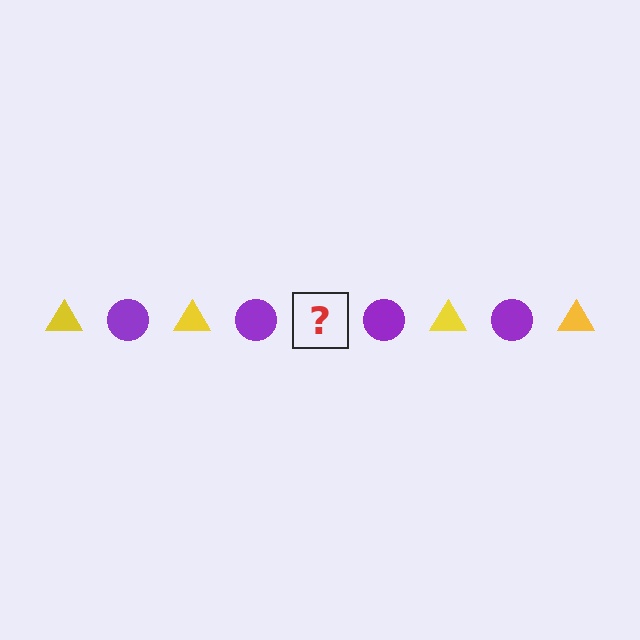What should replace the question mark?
The question mark should be replaced with a yellow triangle.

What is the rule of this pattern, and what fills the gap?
The rule is that the pattern alternates between yellow triangle and purple circle. The gap should be filled with a yellow triangle.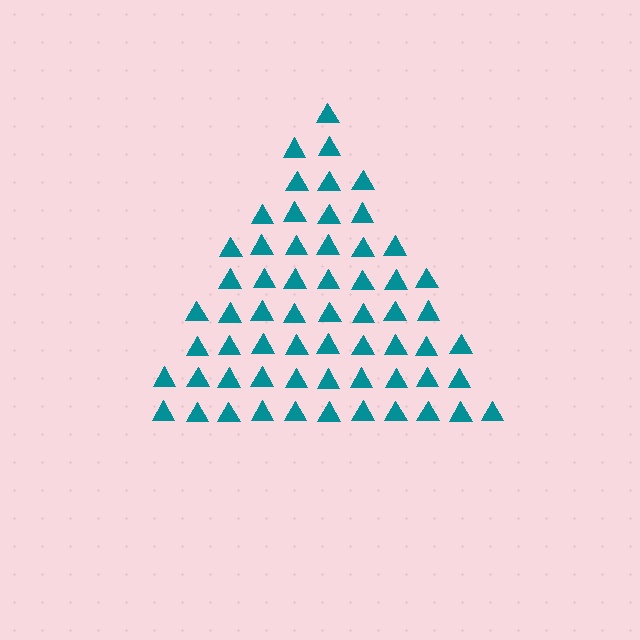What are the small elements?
The small elements are triangles.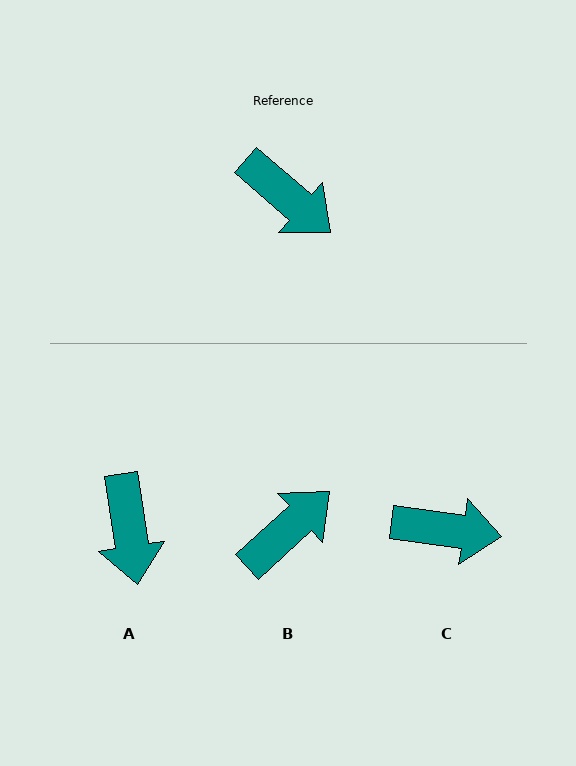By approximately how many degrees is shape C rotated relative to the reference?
Approximately 33 degrees counter-clockwise.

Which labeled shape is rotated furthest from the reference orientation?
B, about 83 degrees away.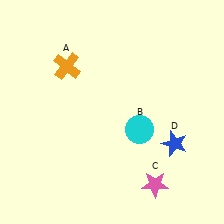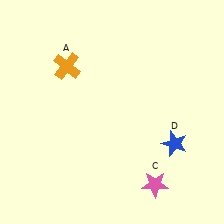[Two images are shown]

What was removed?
The cyan circle (B) was removed in Image 2.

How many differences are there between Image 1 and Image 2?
There is 1 difference between the two images.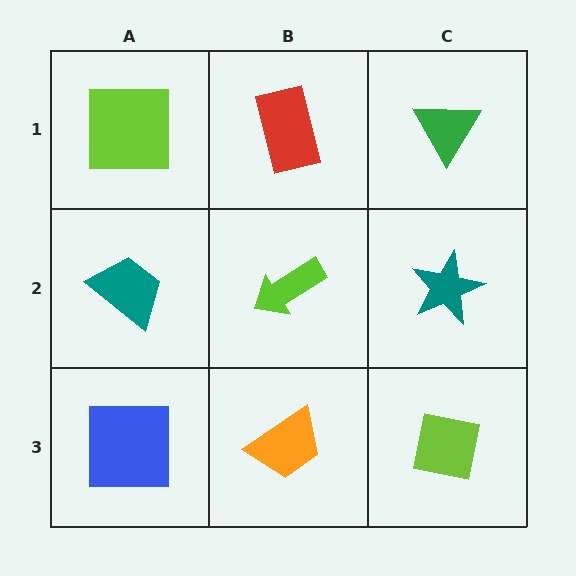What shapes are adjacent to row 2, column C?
A green triangle (row 1, column C), a lime square (row 3, column C), a lime arrow (row 2, column B).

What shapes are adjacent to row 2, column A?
A lime square (row 1, column A), a blue square (row 3, column A), a lime arrow (row 2, column B).